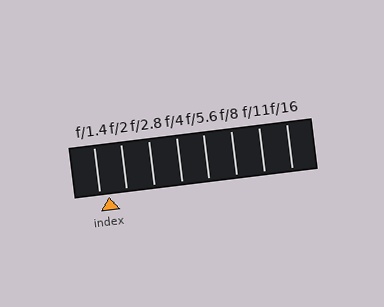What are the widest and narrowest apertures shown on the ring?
The widest aperture shown is f/1.4 and the narrowest is f/16.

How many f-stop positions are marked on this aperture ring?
There are 8 f-stop positions marked.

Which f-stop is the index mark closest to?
The index mark is closest to f/1.4.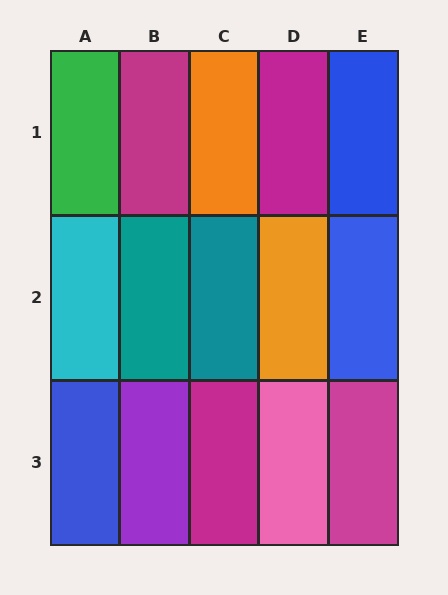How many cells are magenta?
4 cells are magenta.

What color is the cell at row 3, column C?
Magenta.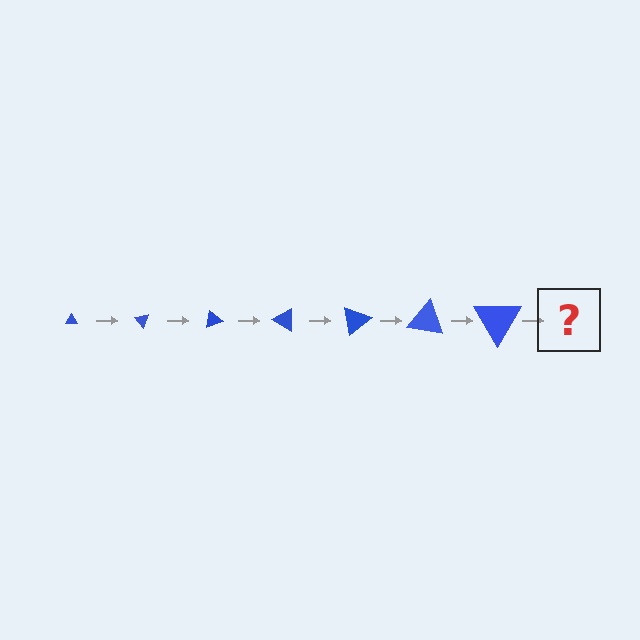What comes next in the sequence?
The next element should be a triangle, larger than the previous one and rotated 350 degrees from the start.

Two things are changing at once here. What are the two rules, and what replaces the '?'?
The two rules are that the triangle grows larger each step and it rotates 50 degrees each step. The '?' should be a triangle, larger than the previous one and rotated 350 degrees from the start.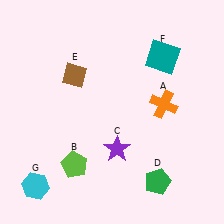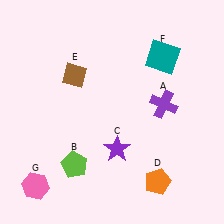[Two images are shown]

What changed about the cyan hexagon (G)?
In Image 1, G is cyan. In Image 2, it changed to pink.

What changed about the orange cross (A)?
In Image 1, A is orange. In Image 2, it changed to purple.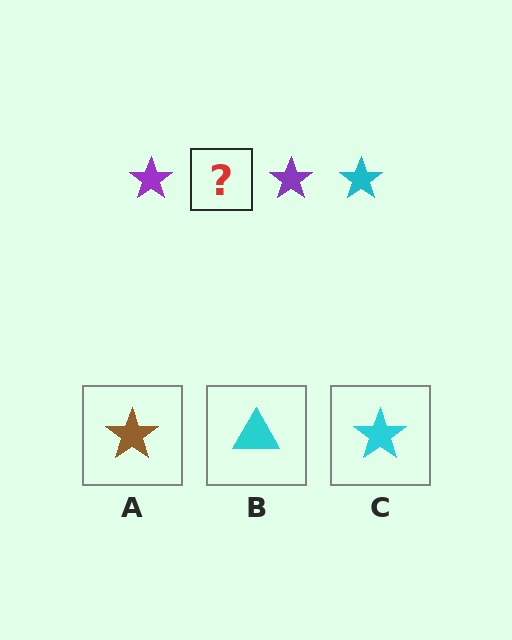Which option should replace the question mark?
Option C.